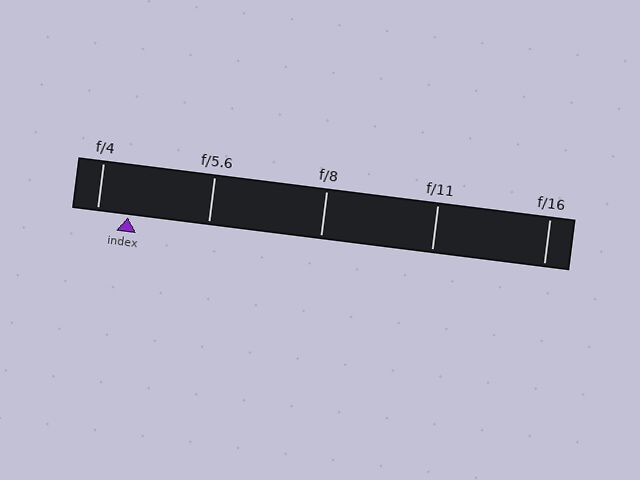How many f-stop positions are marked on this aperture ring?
There are 5 f-stop positions marked.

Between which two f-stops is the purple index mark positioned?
The index mark is between f/4 and f/5.6.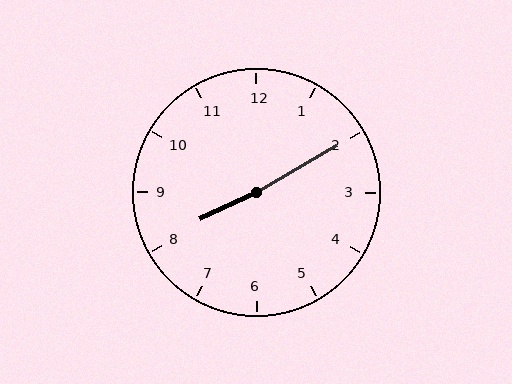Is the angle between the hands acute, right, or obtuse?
It is obtuse.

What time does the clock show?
8:10.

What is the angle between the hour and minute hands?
Approximately 175 degrees.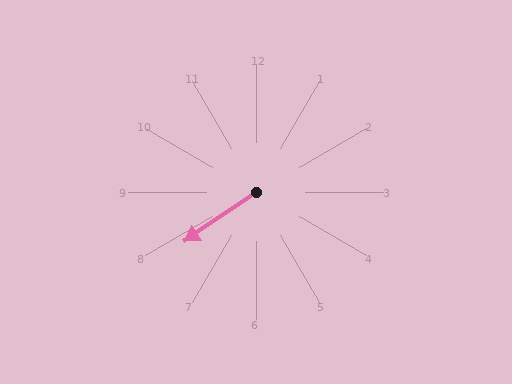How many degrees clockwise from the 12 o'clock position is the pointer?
Approximately 236 degrees.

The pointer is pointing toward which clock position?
Roughly 8 o'clock.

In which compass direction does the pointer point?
Southwest.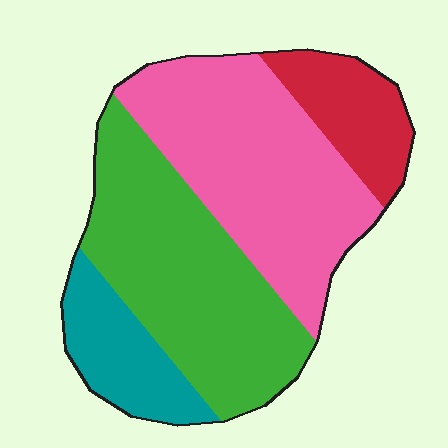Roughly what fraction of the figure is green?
Green covers 37% of the figure.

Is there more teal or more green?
Green.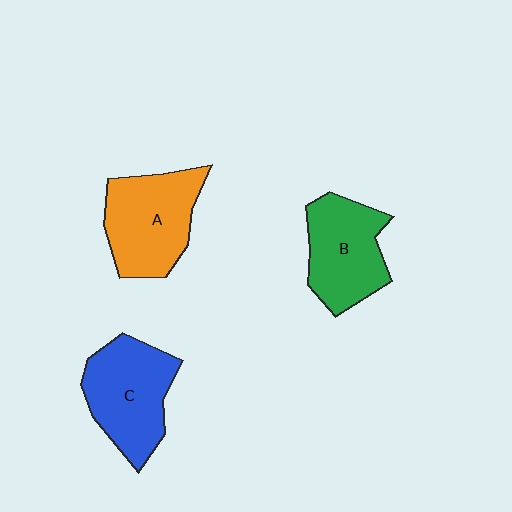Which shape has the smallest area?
Shape B (green).